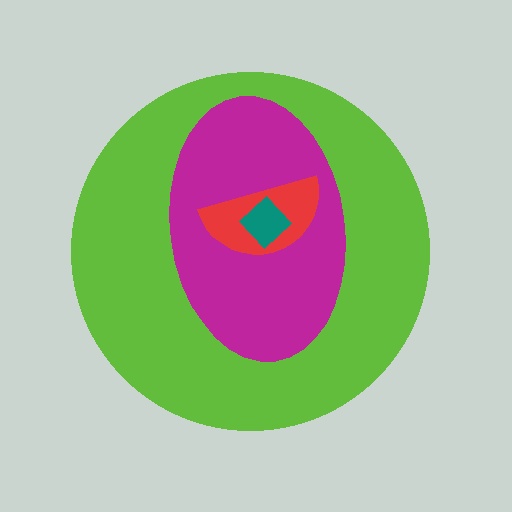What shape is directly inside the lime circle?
The magenta ellipse.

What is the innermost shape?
The teal diamond.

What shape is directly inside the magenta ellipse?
The red semicircle.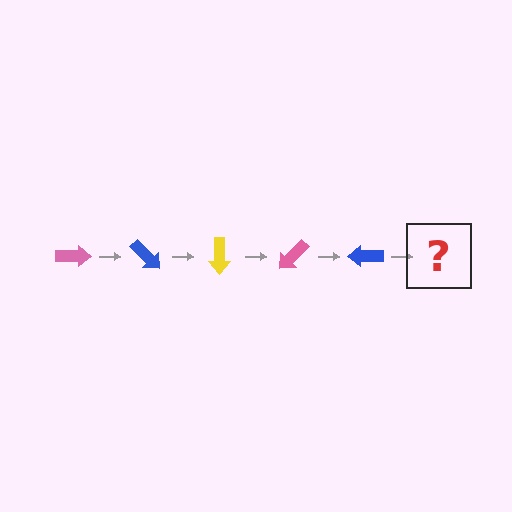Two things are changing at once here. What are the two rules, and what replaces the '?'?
The two rules are that it rotates 45 degrees each step and the color cycles through pink, blue, and yellow. The '?' should be a yellow arrow, rotated 225 degrees from the start.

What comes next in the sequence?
The next element should be a yellow arrow, rotated 225 degrees from the start.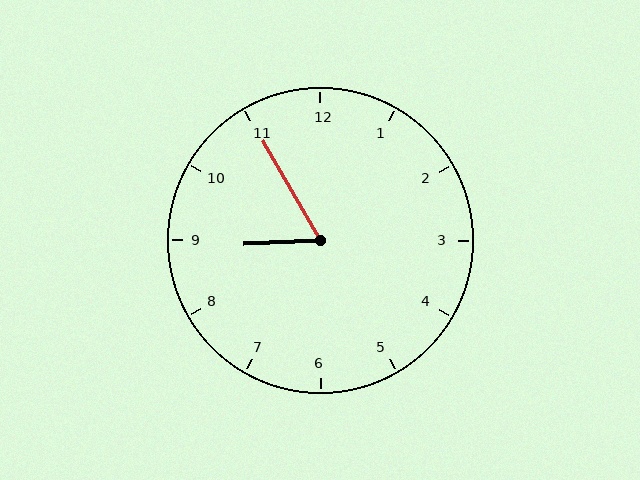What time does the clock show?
8:55.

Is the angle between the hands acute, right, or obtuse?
It is acute.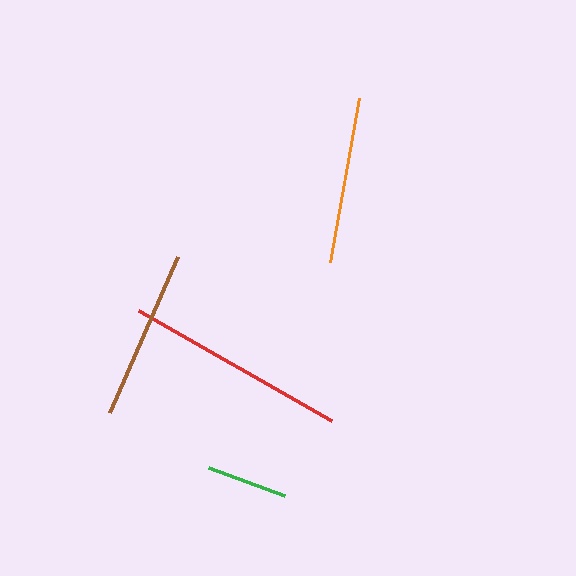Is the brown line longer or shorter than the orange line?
The brown line is longer than the orange line.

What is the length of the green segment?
The green segment is approximately 81 pixels long.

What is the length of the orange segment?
The orange segment is approximately 166 pixels long.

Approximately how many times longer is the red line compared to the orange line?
The red line is approximately 1.3 times the length of the orange line.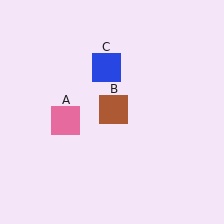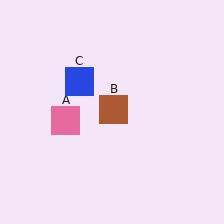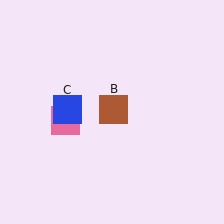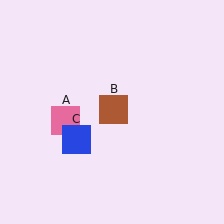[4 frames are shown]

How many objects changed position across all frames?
1 object changed position: blue square (object C).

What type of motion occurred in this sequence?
The blue square (object C) rotated counterclockwise around the center of the scene.